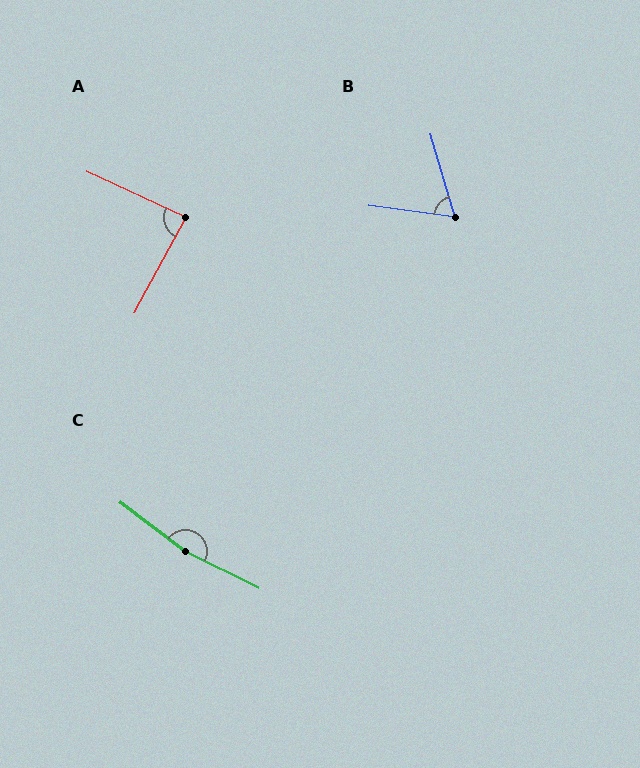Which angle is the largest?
C, at approximately 169 degrees.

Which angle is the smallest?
B, at approximately 66 degrees.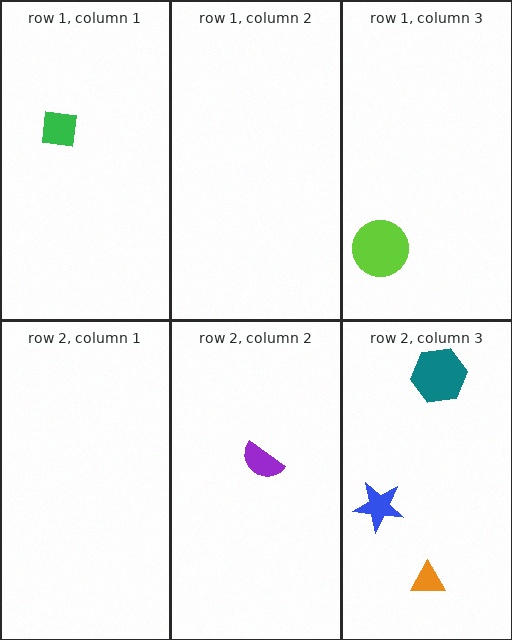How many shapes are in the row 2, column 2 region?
1.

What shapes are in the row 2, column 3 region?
The orange triangle, the blue star, the teal hexagon.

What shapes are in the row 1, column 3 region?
The lime circle.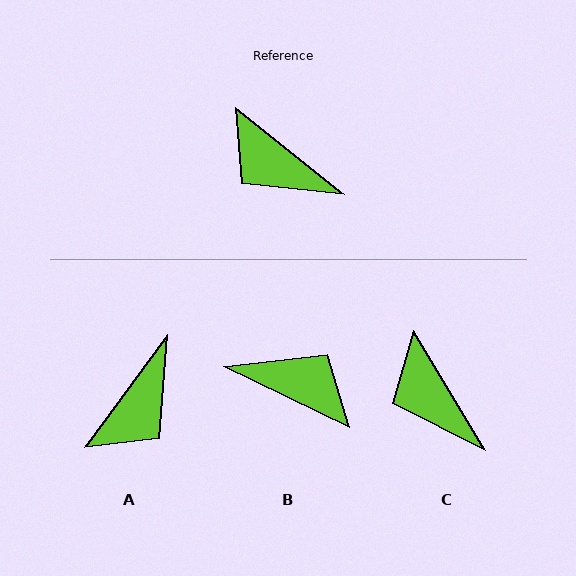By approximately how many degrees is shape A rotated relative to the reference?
Approximately 92 degrees counter-clockwise.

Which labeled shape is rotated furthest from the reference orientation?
B, about 167 degrees away.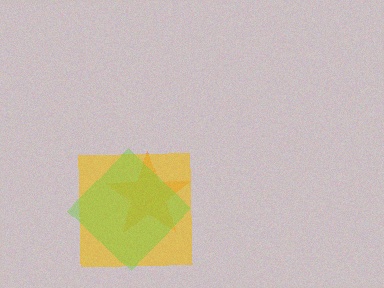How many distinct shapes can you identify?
There are 3 distinct shapes: an orange star, a yellow square, a lime diamond.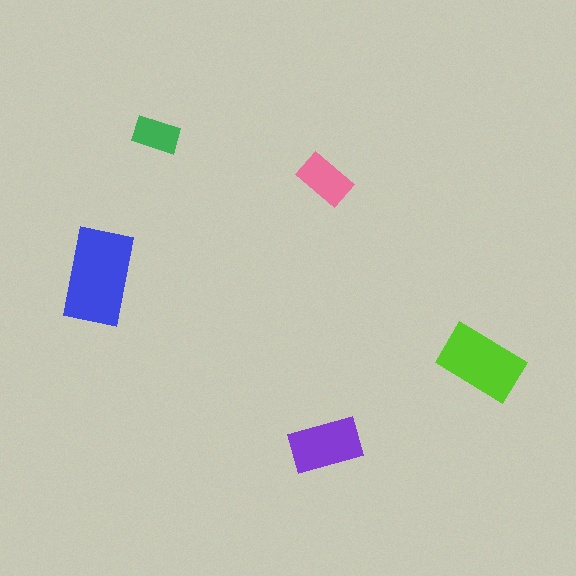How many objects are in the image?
There are 5 objects in the image.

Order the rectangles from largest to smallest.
the blue one, the lime one, the purple one, the pink one, the green one.